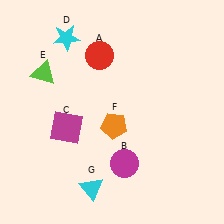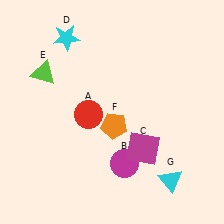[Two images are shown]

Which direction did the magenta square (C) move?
The magenta square (C) moved right.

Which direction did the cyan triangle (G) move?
The cyan triangle (G) moved right.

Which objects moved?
The objects that moved are: the red circle (A), the magenta square (C), the cyan triangle (G).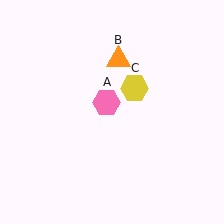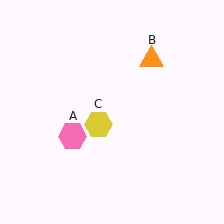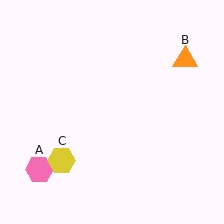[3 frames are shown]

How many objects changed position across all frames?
3 objects changed position: pink hexagon (object A), orange triangle (object B), yellow hexagon (object C).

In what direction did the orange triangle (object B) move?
The orange triangle (object B) moved right.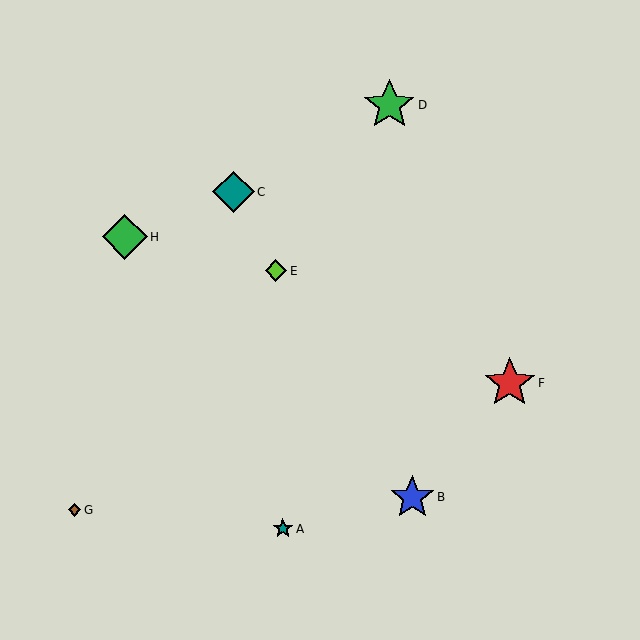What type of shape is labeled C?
Shape C is a teal diamond.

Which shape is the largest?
The green star (labeled D) is the largest.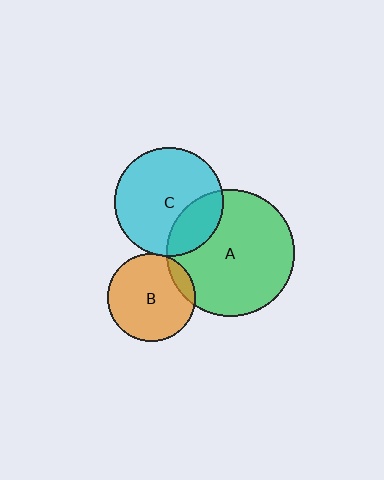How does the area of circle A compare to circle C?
Approximately 1.4 times.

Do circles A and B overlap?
Yes.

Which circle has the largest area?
Circle A (green).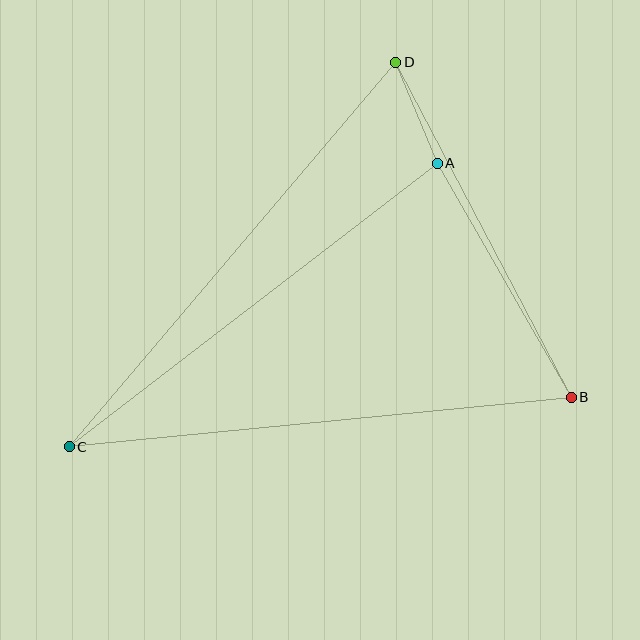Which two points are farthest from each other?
Points B and C are farthest from each other.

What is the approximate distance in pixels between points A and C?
The distance between A and C is approximately 465 pixels.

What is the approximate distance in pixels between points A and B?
The distance between A and B is approximately 270 pixels.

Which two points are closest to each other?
Points A and D are closest to each other.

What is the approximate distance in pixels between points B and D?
The distance between B and D is approximately 378 pixels.